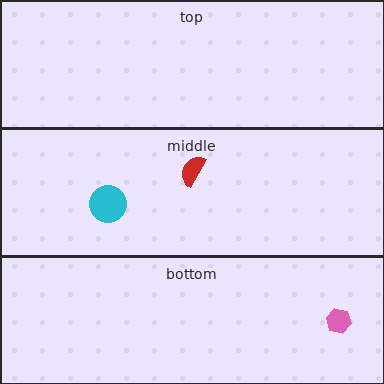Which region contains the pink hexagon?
The bottom region.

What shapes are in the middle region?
The cyan circle, the red semicircle.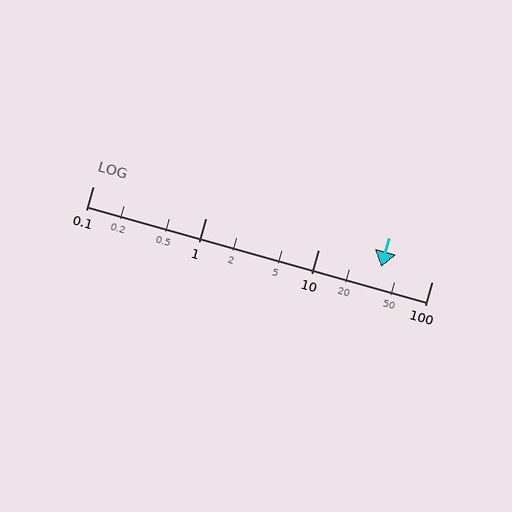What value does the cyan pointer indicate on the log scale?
The pointer indicates approximately 36.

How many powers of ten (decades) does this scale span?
The scale spans 3 decades, from 0.1 to 100.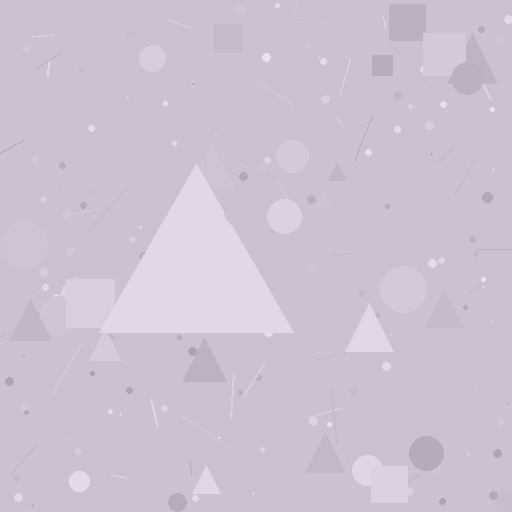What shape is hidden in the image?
A triangle is hidden in the image.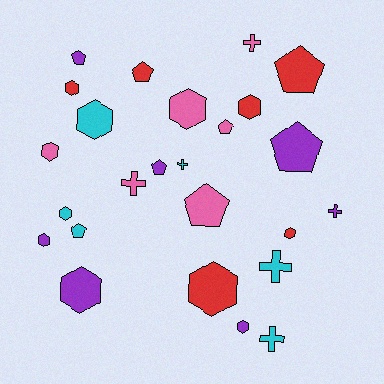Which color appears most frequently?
Purple, with 7 objects.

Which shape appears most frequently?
Hexagon, with 11 objects.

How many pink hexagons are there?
There are 2 pink hexagons.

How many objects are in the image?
There are 25 objects.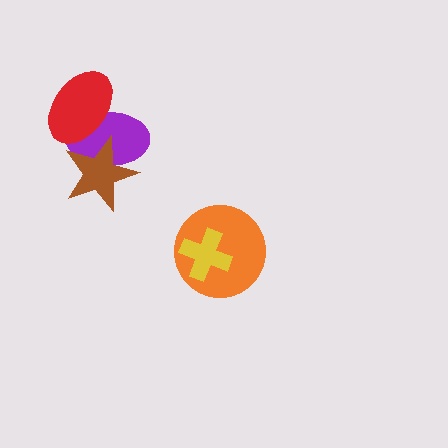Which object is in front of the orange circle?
The yellow cross is in front of the orange circle.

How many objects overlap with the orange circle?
1 object overlaps with the orange circle.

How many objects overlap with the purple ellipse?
2 objects overlap with the purple ellipse.